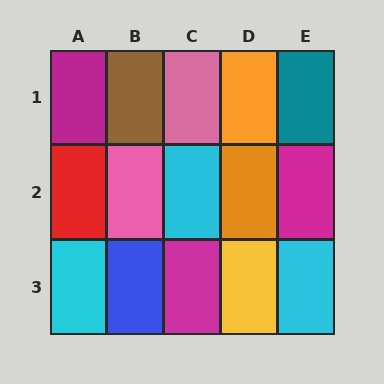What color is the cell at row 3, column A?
Cyan.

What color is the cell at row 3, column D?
Yellow.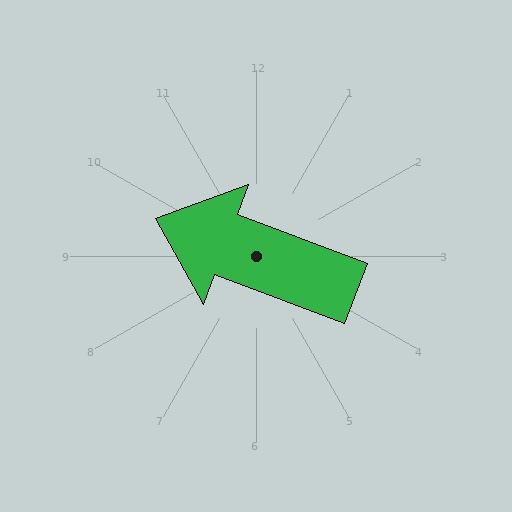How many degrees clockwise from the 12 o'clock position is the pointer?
Approximately 290 degrees.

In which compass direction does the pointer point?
West.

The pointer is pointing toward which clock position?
Roughly 10 o'clock.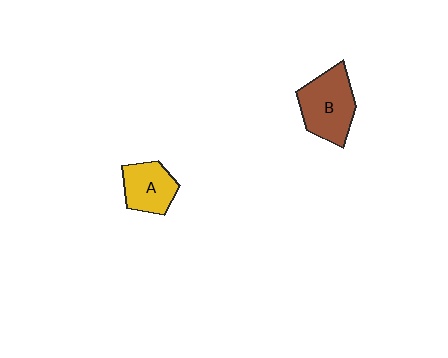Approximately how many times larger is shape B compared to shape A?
Approximately 1.4 times.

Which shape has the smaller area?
Shape A (yellow).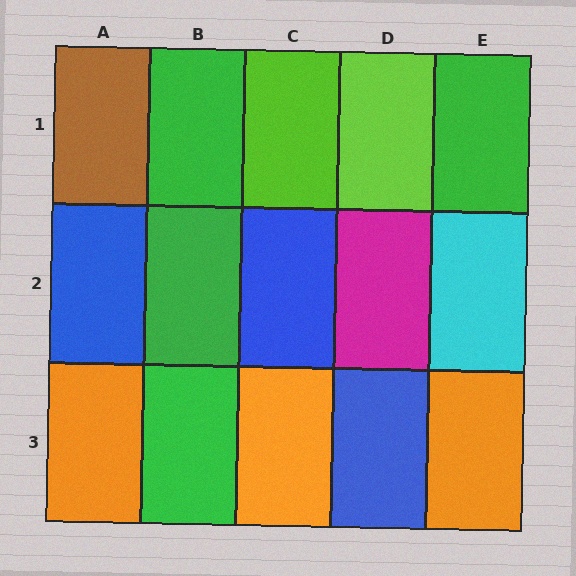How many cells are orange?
3 cells are orange.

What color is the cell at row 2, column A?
Blue.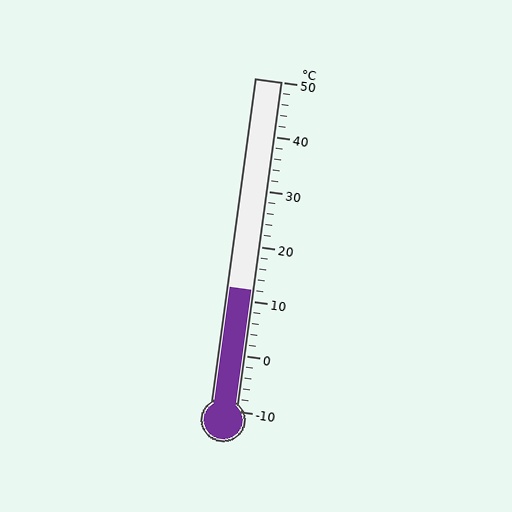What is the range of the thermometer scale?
The thermometer scale ranges from -10°C to 50°C.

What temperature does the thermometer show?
The thermometer shows approximately 12°C.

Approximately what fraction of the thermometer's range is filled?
The thermometer is filled to approximately 35% of its range.